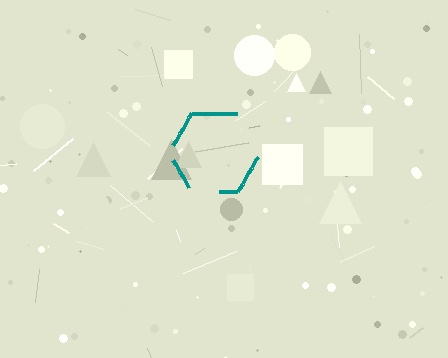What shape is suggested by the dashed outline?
The dashed outline suggests a hexagon.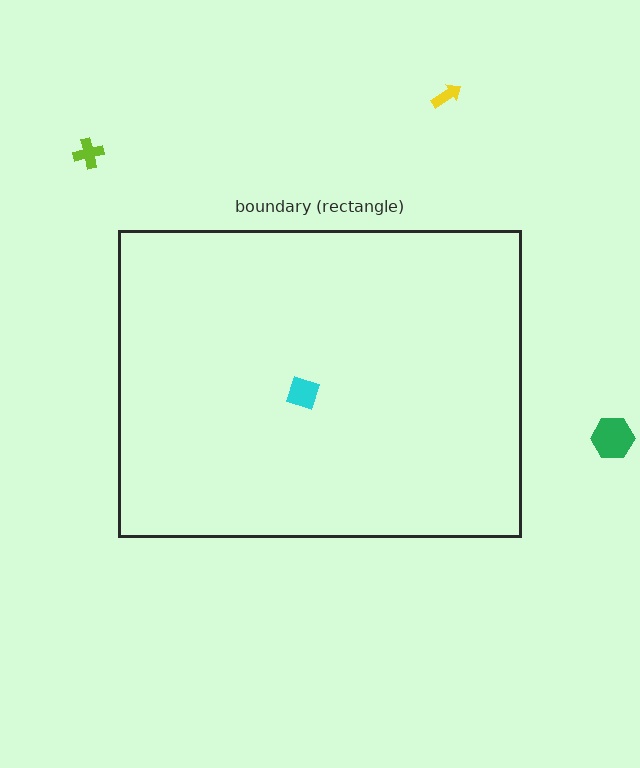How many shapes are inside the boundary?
1 inside, 3 outside.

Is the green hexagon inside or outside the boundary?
Outside.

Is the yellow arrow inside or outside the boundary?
Outside.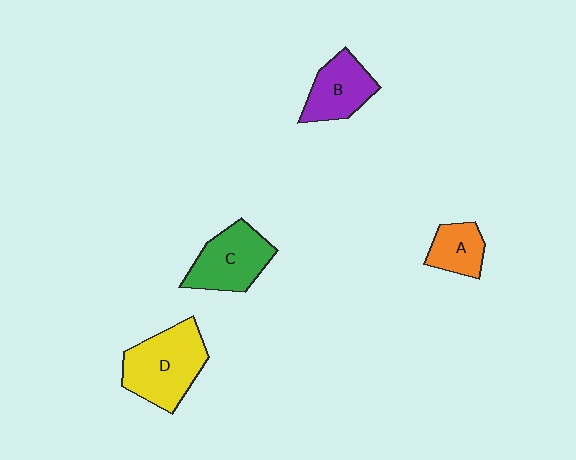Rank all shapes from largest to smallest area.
From largest to smallest: D (yellow), C (green), B (purple), A (orange).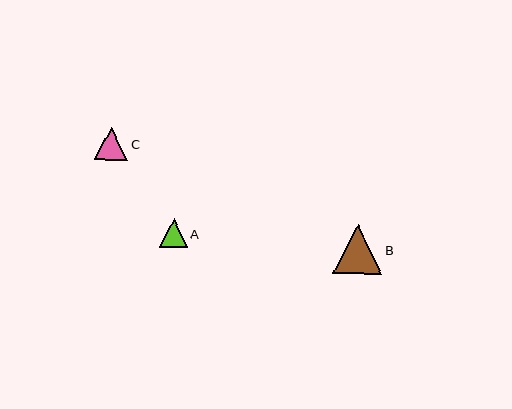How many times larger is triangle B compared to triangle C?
Triangle B is approximately 1.4 times the size of triangle C.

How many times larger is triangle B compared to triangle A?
Triangle B is approximately 1.7 times the size of triangle A.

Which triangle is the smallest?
Triangle A is the smallest with a size of approximately 28 pixels.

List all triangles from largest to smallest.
From largest to smallest: B, C, A.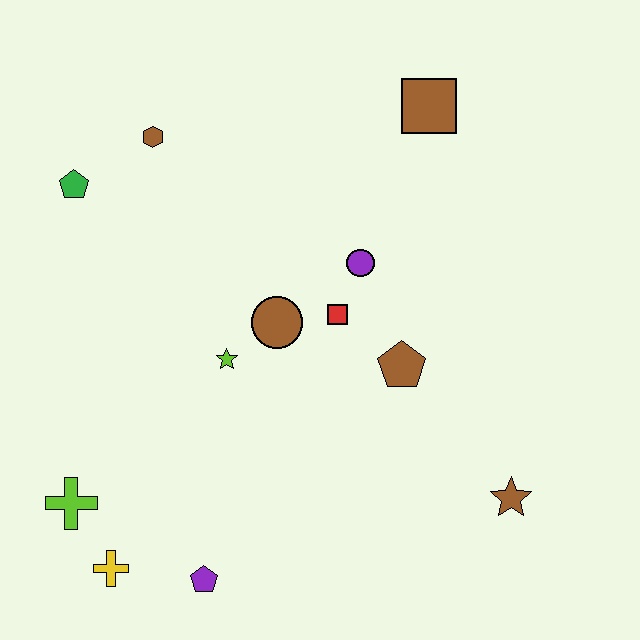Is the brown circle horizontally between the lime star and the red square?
Yes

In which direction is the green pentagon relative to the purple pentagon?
The green pentagon is above the purple pentagon.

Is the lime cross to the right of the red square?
No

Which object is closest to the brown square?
The purple circle is closest to the brown square.